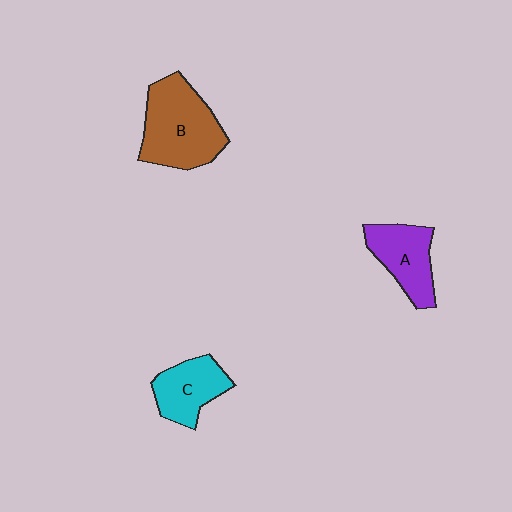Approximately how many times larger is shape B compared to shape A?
Approximately 1.5 times.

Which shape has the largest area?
Shape B (brown).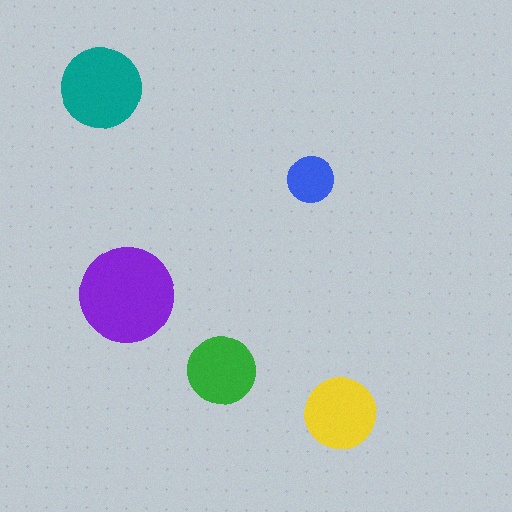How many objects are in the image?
There are 5 objects in the image.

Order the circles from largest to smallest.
the purple one, the teal one, the yellow one, the green one, the blue one.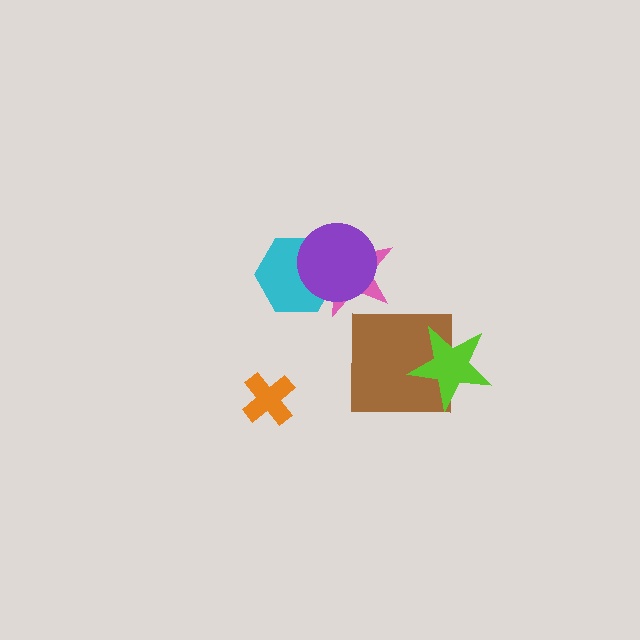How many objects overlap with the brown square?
1 object overlaps with the brown square.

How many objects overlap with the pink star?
2 objects overlap with the pink star.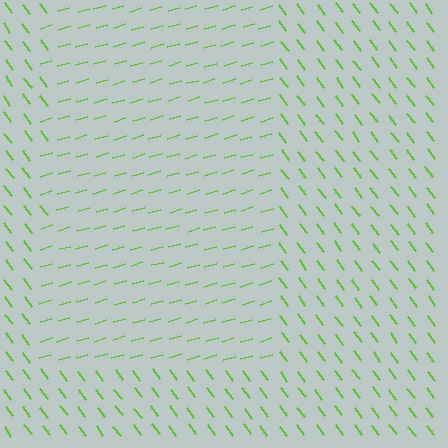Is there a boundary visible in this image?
Yes, there is a texture boundary formed by a change in line orientation.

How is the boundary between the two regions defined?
The boundary is defined purely by a change in line orientation (approximately 69 degrees difference). All lines are the same color and thickness.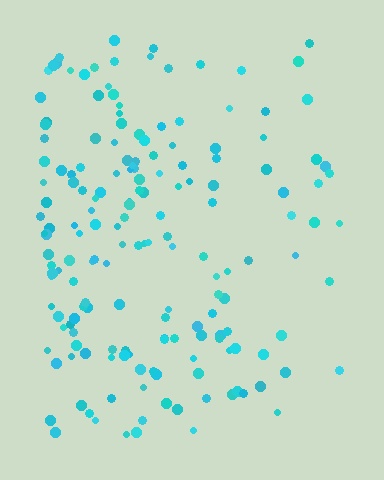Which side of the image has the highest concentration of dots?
The left.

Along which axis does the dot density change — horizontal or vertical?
Horizontal.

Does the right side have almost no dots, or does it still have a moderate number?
Still a moderate number, just noticeably fewer than the left.